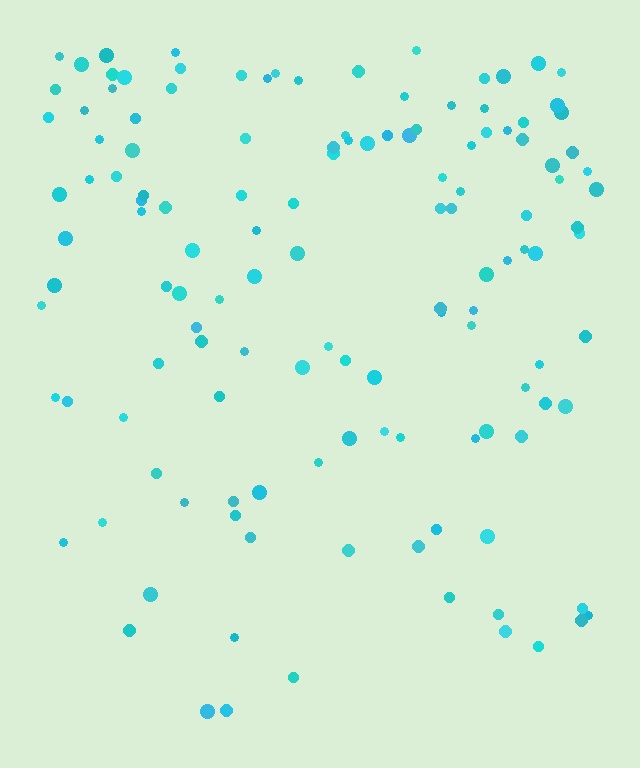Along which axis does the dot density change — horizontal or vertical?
Vertical.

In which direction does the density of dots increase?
From bottom to top, with the top side densest.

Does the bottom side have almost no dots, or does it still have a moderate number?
Still a moderate number, just noticeably fewer than the top.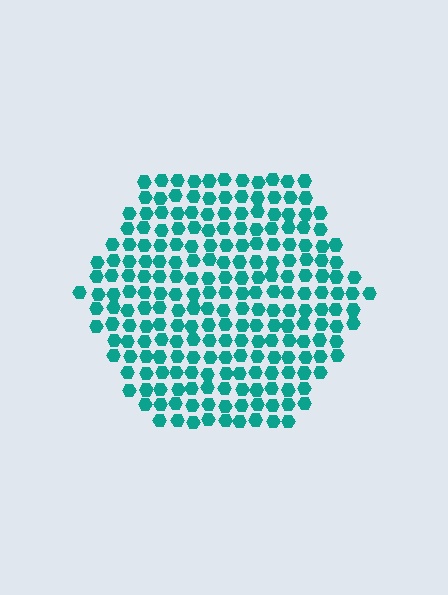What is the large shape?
The large shape is a hexagon.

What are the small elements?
The small elements are hexagons.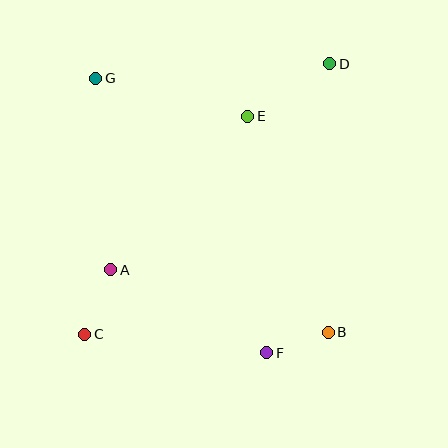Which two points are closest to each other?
Points B and F are closest to each other.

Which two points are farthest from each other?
Points C and D are farthest from each other.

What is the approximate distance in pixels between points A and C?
The distance between A and C is approximately 70 pixels.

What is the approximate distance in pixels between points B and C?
The distance between B and C is approximately 244 pixels.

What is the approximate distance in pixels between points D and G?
The distance between D and G is approximately 234 pixels.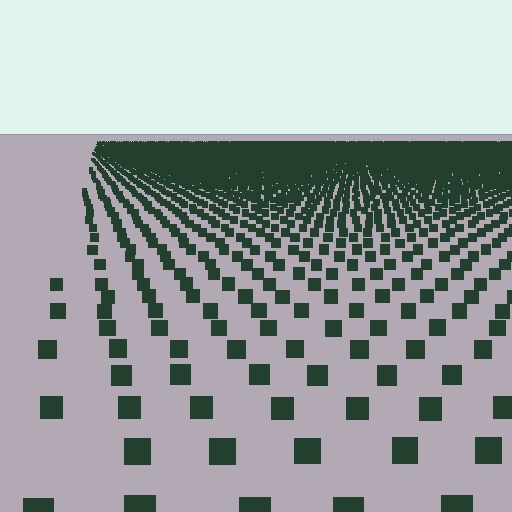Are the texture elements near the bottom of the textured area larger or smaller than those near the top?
Larger. Near the bottom, elements are closer to the viewer and appear at a bigger on-screen size.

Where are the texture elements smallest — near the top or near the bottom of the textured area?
Near the top.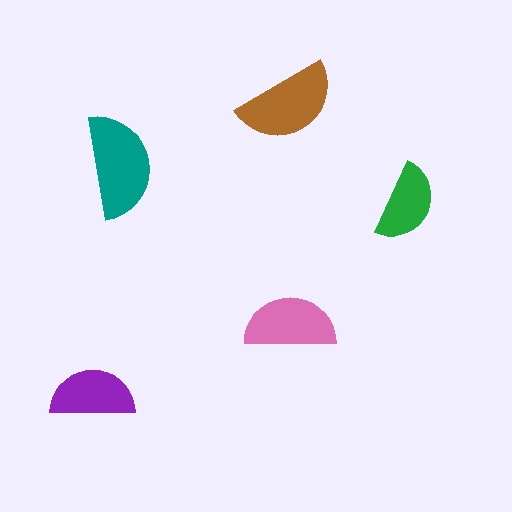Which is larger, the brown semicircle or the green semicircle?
The brown one.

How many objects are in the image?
There are 5 objects in the image.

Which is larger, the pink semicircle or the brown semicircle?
The brown one.